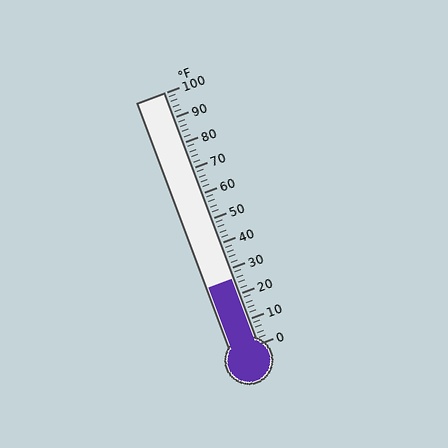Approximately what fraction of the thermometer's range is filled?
The thermometer is filled to approximately 25% of its range.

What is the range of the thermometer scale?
The thermometer scale ranges from 0°F to 100°F.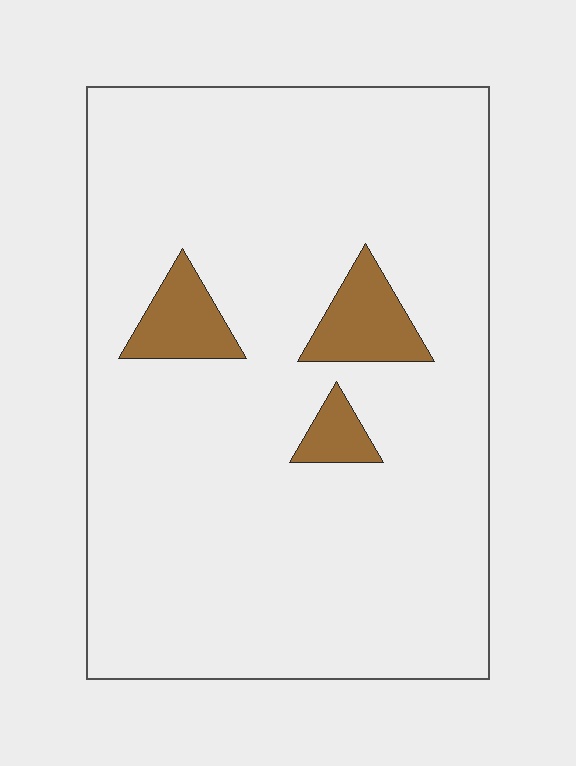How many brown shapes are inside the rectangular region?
3.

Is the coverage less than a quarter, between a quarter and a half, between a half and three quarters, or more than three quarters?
Less than a quarter.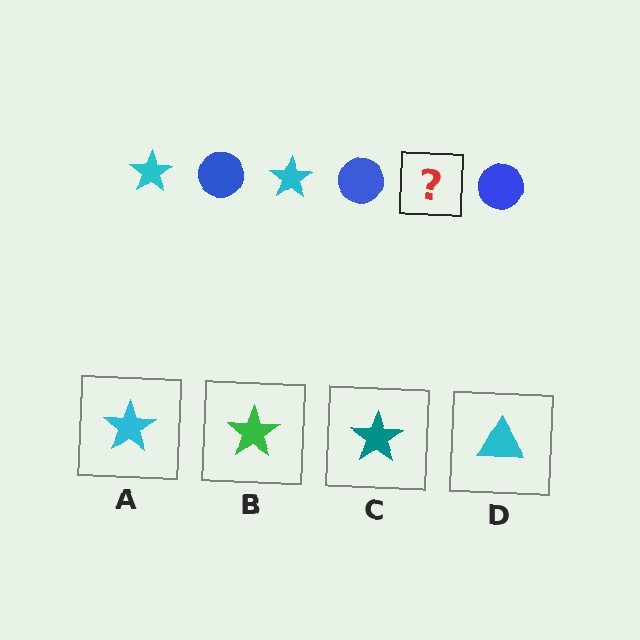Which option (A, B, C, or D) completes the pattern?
A.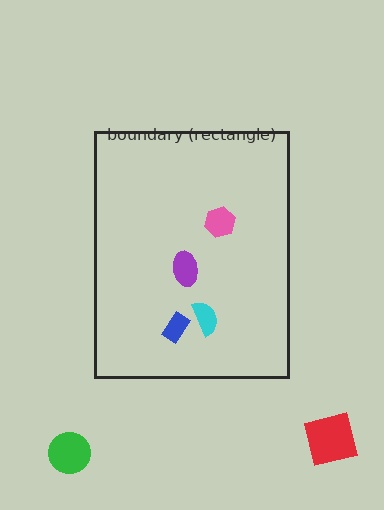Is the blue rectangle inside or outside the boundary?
Inside.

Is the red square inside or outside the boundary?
Outside.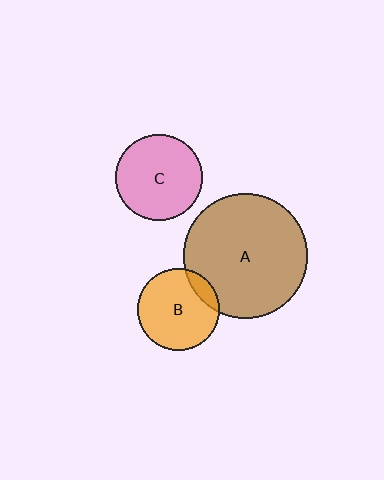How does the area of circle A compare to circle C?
Approximately 2.1 times.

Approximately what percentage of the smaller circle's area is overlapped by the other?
Approximately 15%.